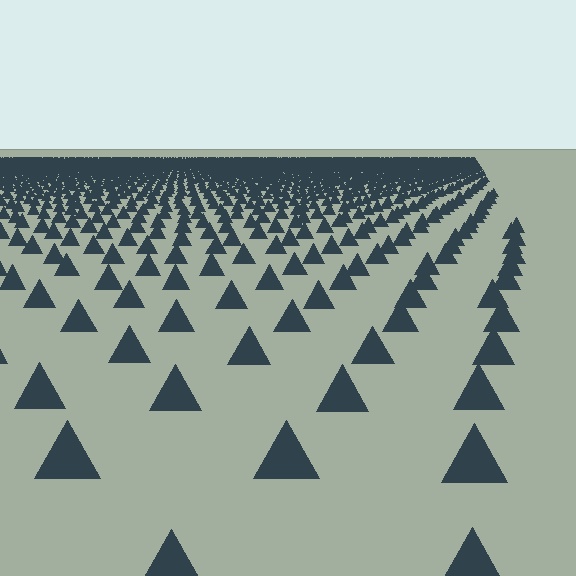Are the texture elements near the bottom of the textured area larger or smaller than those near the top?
Larger. Near the bottom, elements are closer to the viewer and appear at a bigger on-screen size.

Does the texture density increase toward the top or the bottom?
Density increases toward the top.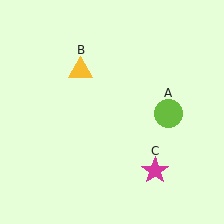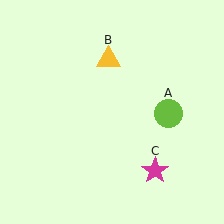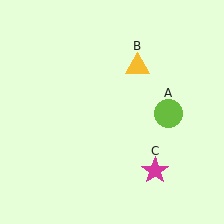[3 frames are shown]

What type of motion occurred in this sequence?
The yellow triangle (object B) rotated clockwise around the center of the scene.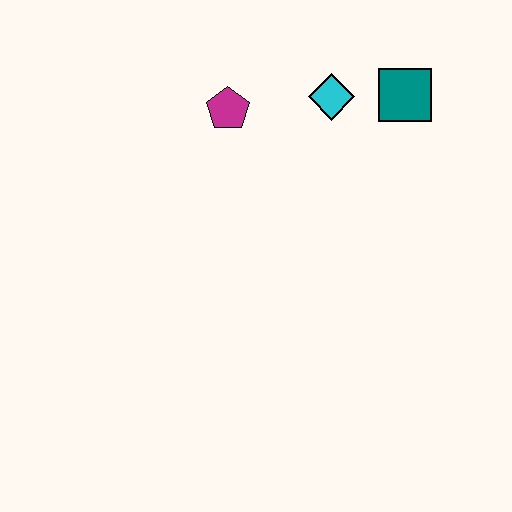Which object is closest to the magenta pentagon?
The cyan diamond is closest to the magenta pentagon.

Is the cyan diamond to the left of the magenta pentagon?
No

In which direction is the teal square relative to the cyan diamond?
The teal square is to the right of the cyan diamond.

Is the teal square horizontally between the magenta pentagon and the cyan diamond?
No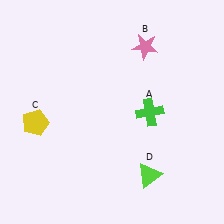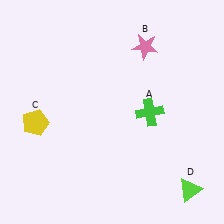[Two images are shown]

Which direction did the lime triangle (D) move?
The lime triangle (D) moved right.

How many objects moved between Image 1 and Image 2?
1 object moved between the two images.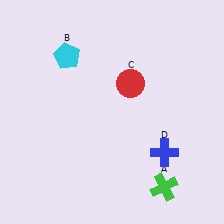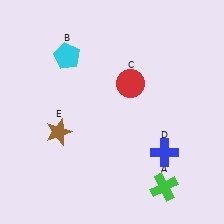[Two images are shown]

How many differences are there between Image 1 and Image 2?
There is 1 difference between the two images.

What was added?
A brown star (E) was added in Image 2.